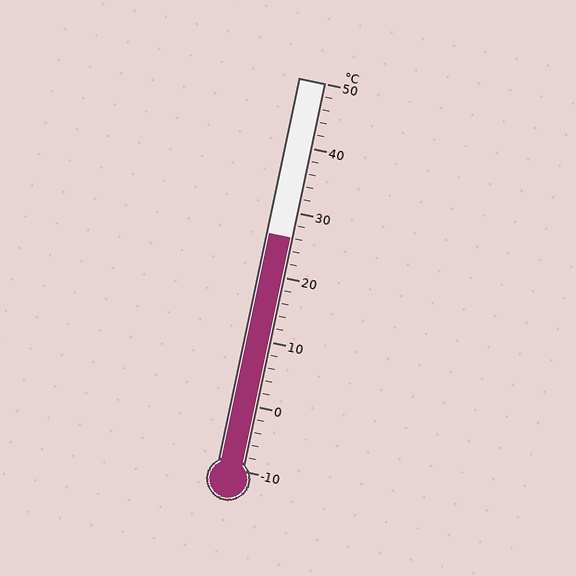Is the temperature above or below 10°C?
The temperature is above 10°C.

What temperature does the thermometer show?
The thermometer shows approximately 26°C.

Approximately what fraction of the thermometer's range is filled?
The thermometer is filled to approximately 60% of its range.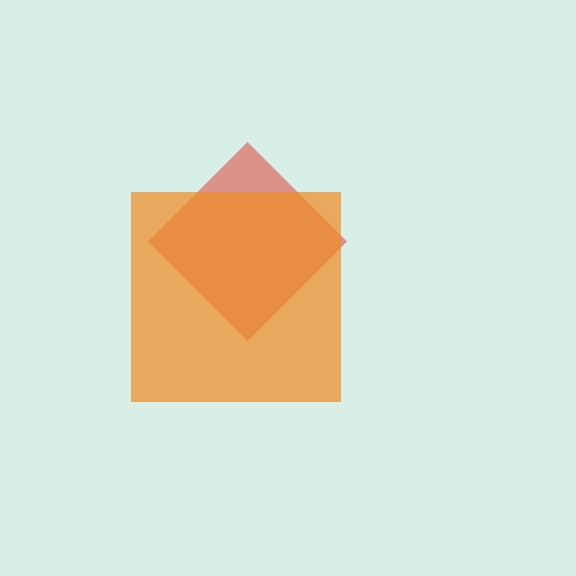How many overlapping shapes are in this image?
There are 2 overlapping shapes in the image.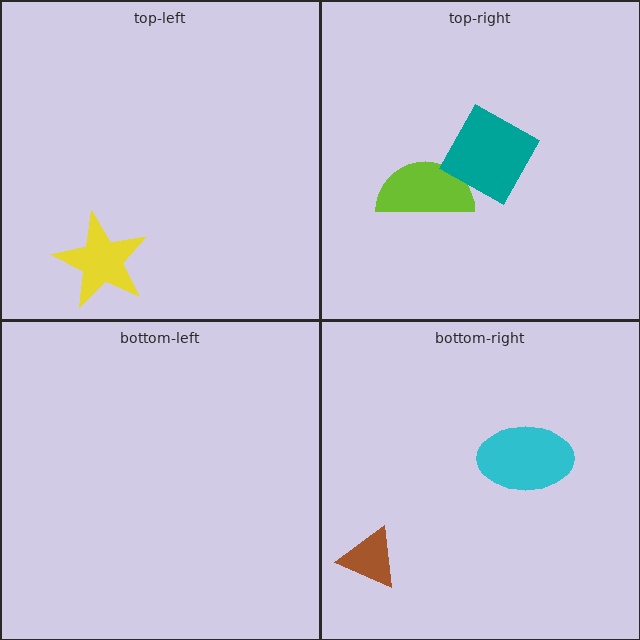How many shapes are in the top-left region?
1.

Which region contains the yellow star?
The top-left region.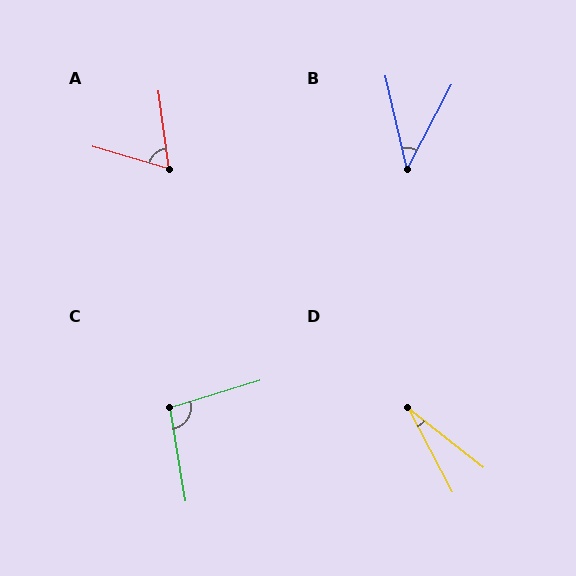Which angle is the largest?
C, at approximately 97 degrees.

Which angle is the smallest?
D, at approximately 24 degrees.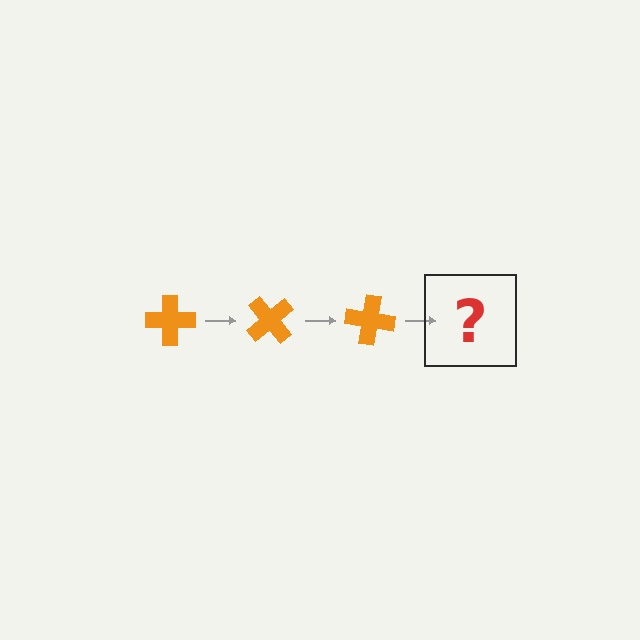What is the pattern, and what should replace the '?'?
The pattern is that the cross rotates 50 degrees each step. The '?' should be an orange cross rotated 150 degrees.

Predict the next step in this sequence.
The next step is an orange cross rotated 150 degrees.